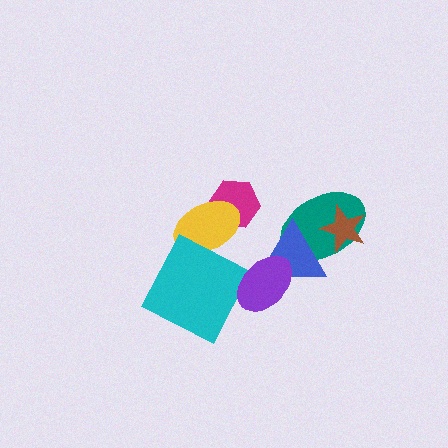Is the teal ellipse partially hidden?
Yes, it is partially covered by another shape.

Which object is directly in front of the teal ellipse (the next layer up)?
The brown star is directly in front of the teal ellipse.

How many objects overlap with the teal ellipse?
2 objects overlap with the teal ellipse.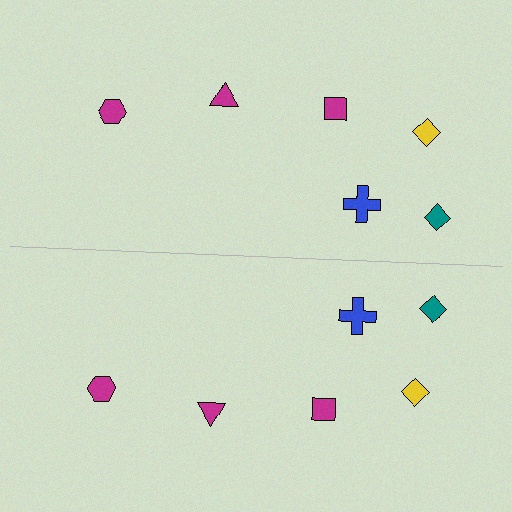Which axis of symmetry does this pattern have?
The pattern has a horizontal axis of symmetry running through the center of the image.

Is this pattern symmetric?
Yes, this pattern has bilateral (reflection) symmetry.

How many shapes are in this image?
There are 12 shapes in this image.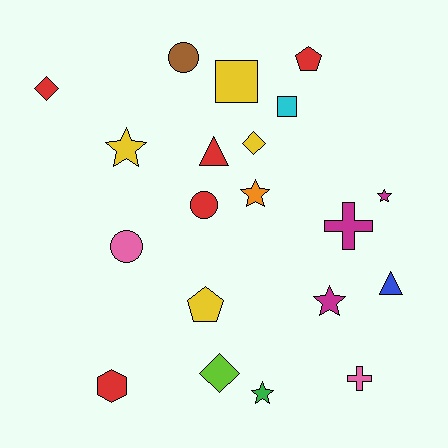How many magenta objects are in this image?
There are 3 magenta objects.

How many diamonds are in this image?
There are 3 diamonds.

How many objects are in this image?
There are 20 objects.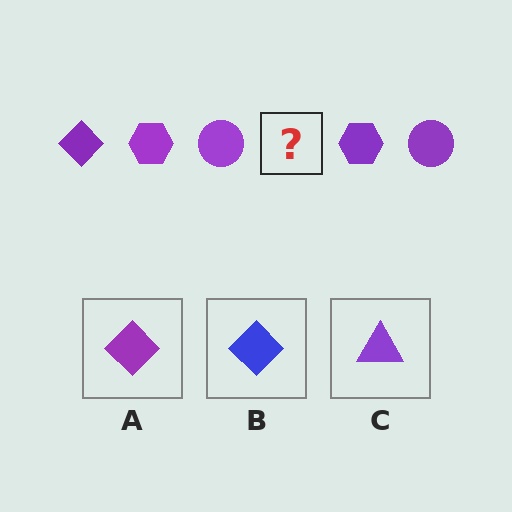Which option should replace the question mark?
Option A.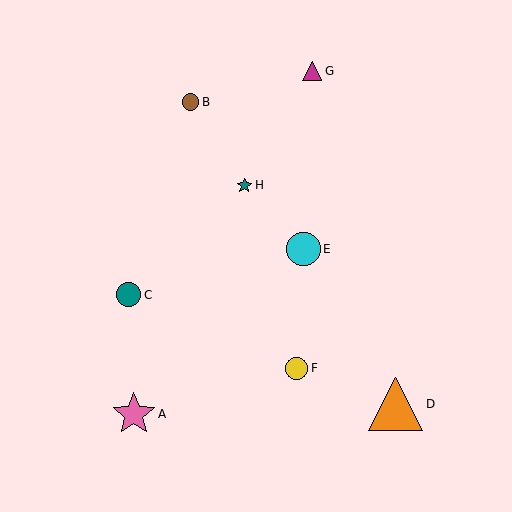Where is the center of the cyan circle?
The center of the cyan circle is at (304, 249).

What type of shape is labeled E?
Shape E is a cyan circle.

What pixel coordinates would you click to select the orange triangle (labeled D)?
Click at (396, 404) to select the orange triangle D.